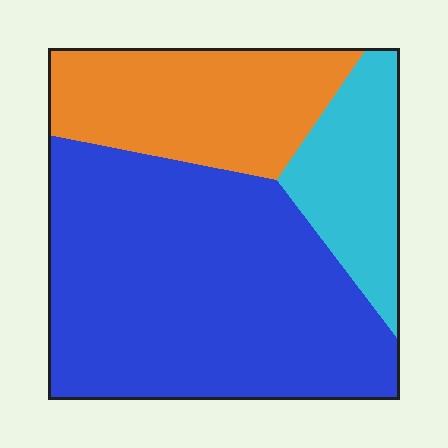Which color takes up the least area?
Cyan, at roughly 15%.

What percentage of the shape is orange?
Orange covers 25% of the shape.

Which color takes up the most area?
Blue, at roughly 60%.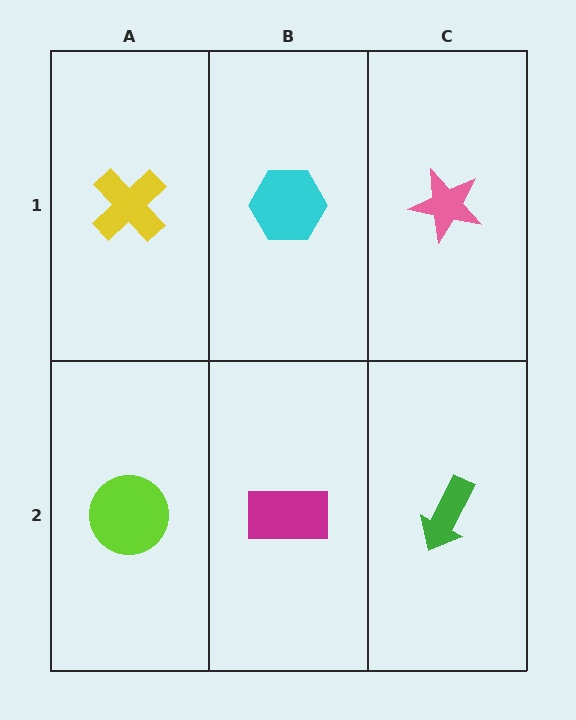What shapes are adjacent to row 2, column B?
A cyan hexagon (row 1, column B), a lime circle (row 2, column A), a green arrow (row 2, column C).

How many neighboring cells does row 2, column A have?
2.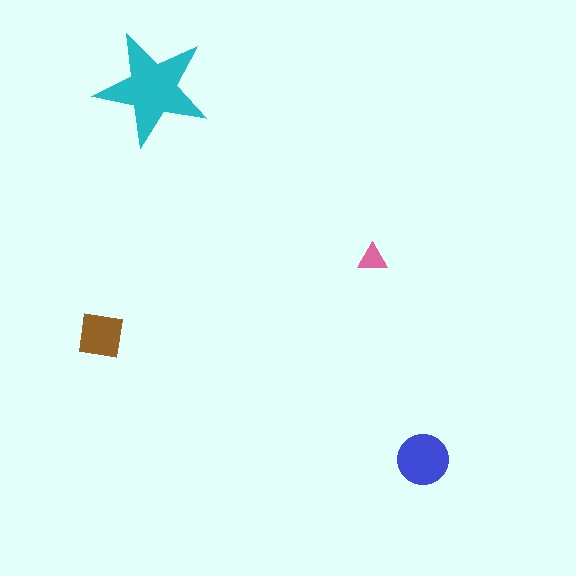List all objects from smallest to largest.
The pink triangle, the brown square, the blue circle, the cyan star.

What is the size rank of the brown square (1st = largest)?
3rd.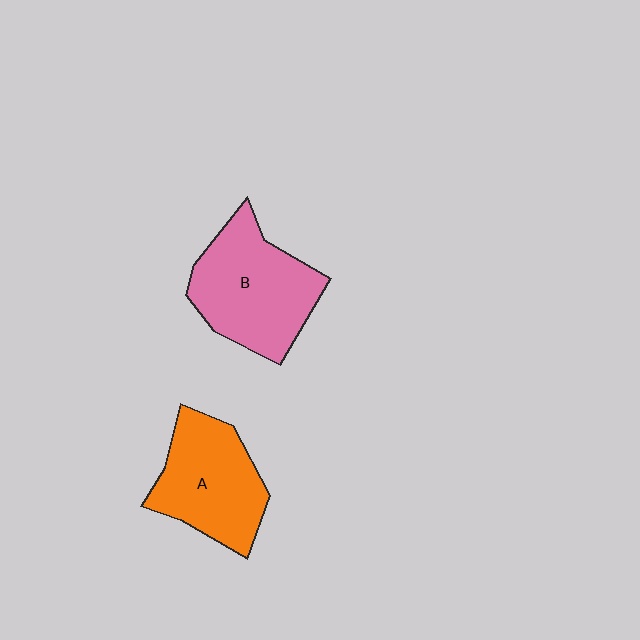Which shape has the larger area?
Shape B (pink).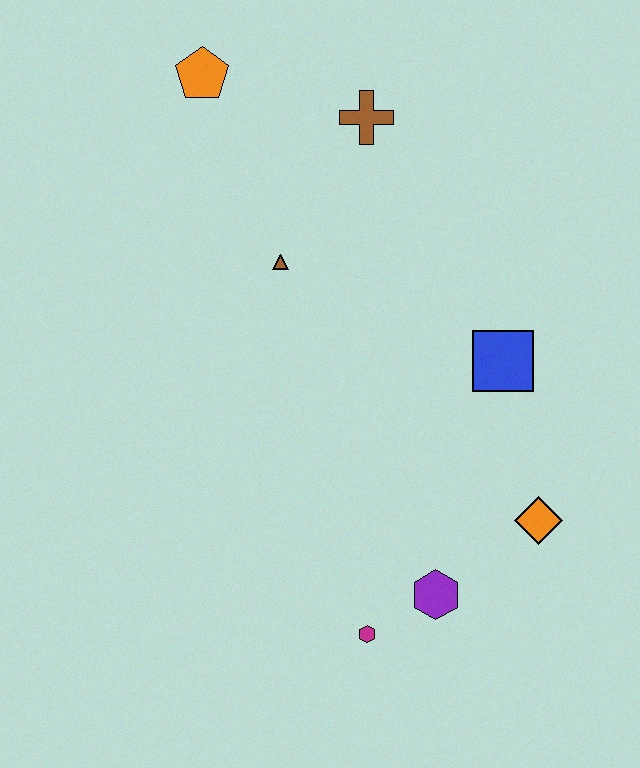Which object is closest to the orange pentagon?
The brown cross is closest to the orange pentagon.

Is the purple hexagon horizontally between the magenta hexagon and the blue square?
Yes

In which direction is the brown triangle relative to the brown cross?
The brown triangle is below the brown cross.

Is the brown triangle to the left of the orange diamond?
Yes